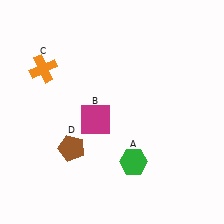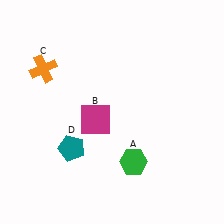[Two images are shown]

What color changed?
The pentagon (D) changed from brown in Image 1 to teal in Image 2.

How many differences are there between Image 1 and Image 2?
There is 1 difference between the two images.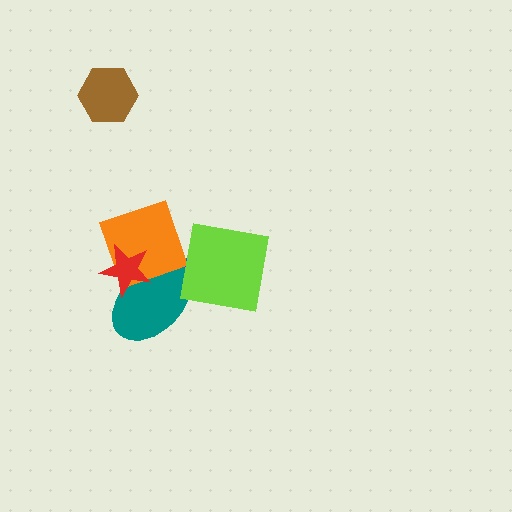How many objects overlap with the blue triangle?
4 objects overlap with the blue triangle.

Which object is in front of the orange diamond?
The red star is in front of the orange diamond.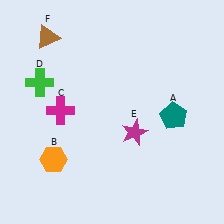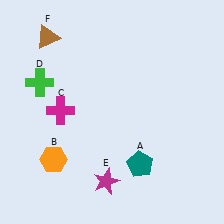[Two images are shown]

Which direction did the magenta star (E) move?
The magenta star (E) moved down.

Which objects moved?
The objects that moved are: the teal pentagon (A), the magenta star (E).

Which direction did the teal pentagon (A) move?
The teal pentagon (A) moved down.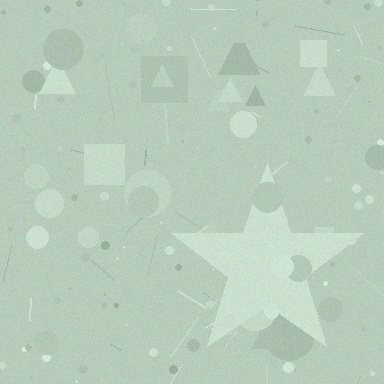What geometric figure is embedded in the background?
A star is embedded in the background.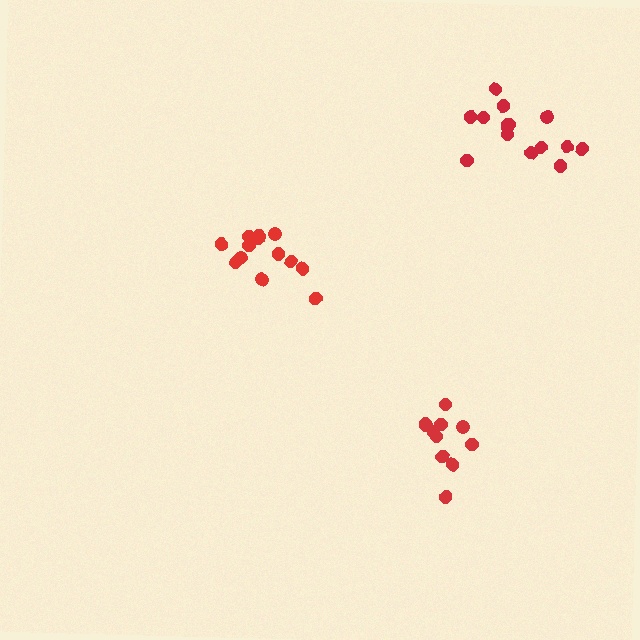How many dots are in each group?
Group 1: 14 dots, Group 2: 11 dots, Group 3: 15 dots (40 total).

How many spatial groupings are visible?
There are 3 spatial groupings.